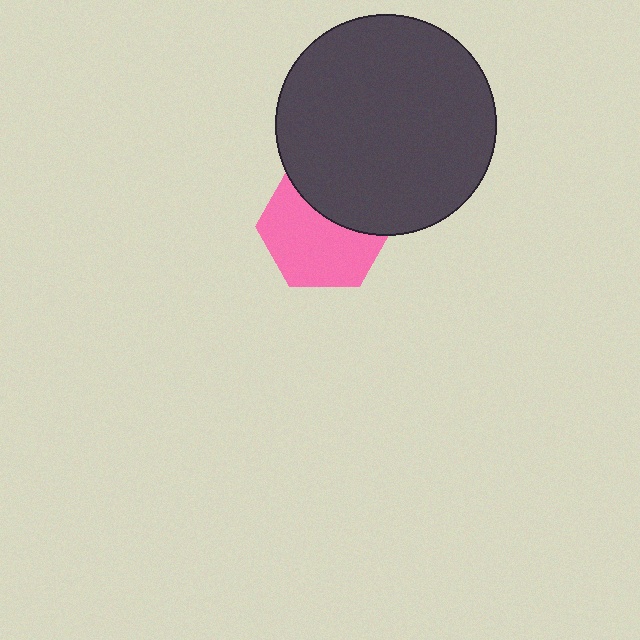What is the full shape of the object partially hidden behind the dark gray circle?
The partially hidden object is a pink hexagon.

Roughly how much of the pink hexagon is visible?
About half of it is visible (roughly 63%).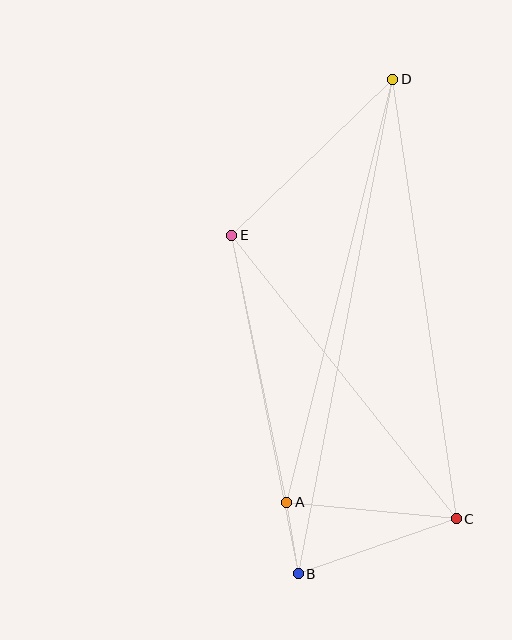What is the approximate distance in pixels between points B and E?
The distance between B and E is approximately 345 pixels.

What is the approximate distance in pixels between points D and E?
The distance between D and E is approximately 224 pixels.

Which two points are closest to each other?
Points A and B are closest to each other.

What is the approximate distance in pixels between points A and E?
The distance between A and E is approximately 273 pixels.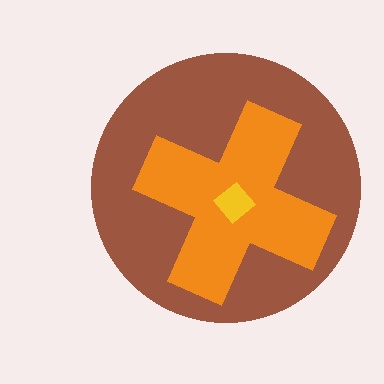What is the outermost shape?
The brown circle.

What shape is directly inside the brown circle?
The orange cross.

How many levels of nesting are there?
3.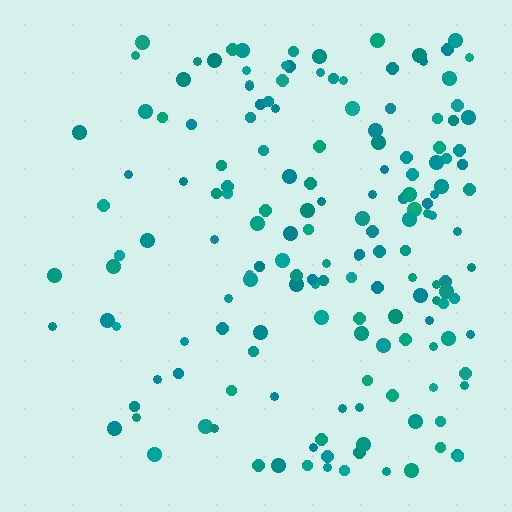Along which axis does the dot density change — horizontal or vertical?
Horizontal.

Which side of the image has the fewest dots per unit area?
The left.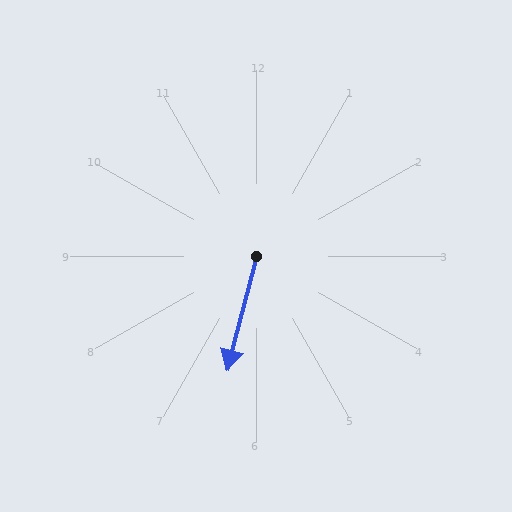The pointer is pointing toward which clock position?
Roughly 6 o'clock.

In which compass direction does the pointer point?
South.